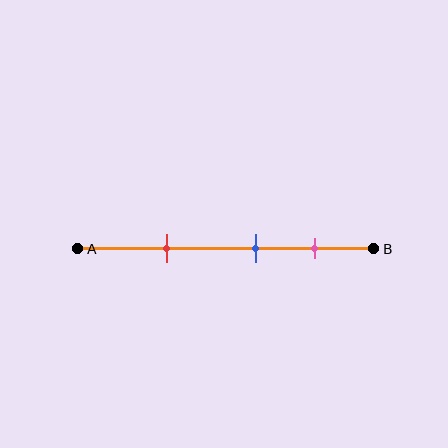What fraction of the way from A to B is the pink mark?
The pink mark is approximately 80% (0.8) of the way from A to B.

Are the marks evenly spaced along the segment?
Yes, the marks are approximately evenly spaced.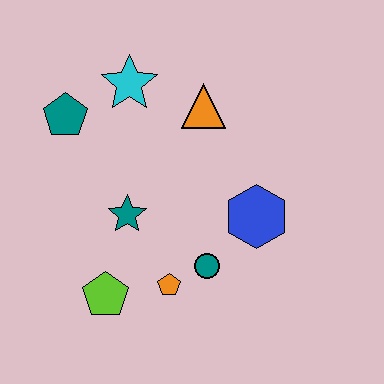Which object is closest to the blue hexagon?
The teal circle is closest to the blue hexagon.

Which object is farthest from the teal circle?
The teal pentagon is farthest from the teal circle.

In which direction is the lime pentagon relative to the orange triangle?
The lime pentagon is below the orange triangle.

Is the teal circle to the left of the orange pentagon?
No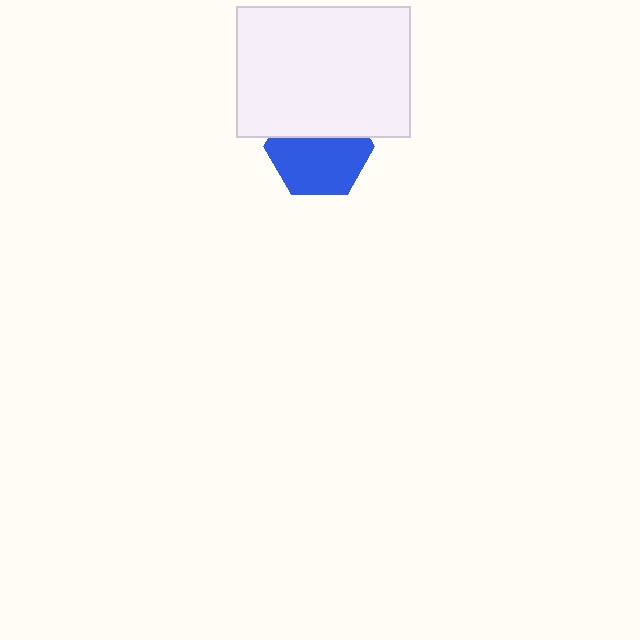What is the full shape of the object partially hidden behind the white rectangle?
The partially hidden object is a blue hexagon.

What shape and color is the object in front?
The object in front is a white rectangle.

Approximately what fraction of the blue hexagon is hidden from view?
Roughly 38% of the blue hexagon is hidden behind the white rectangle.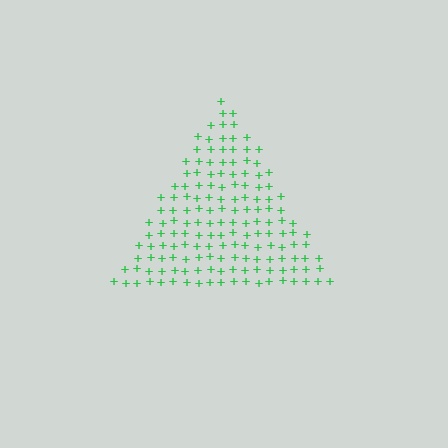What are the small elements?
The small elements are plus signs.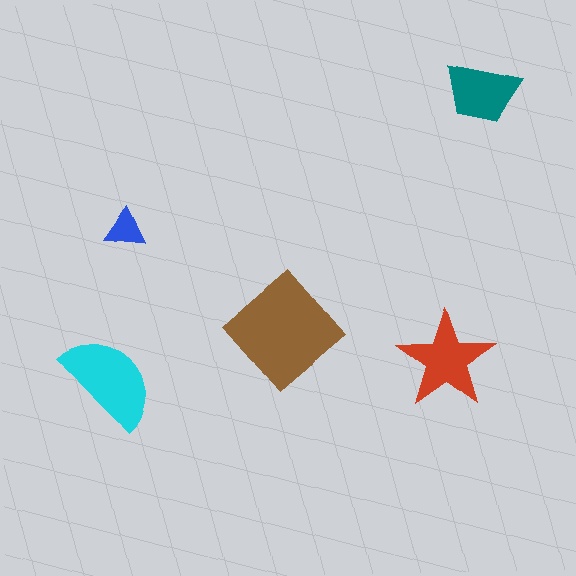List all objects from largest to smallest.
The brown diamond, the cyan semicircle, the red star, the teal trapezoid, the blue triangle.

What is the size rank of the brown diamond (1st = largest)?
1st.